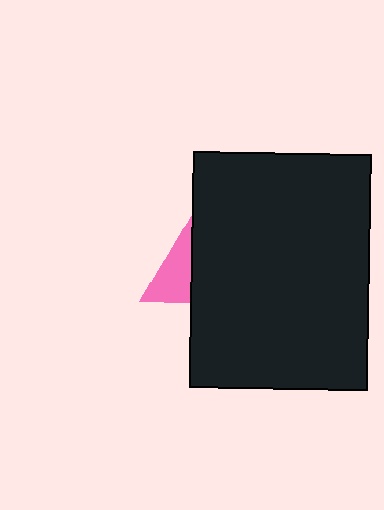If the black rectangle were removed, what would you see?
You would see the complete pink triangle.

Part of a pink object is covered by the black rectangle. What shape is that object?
It is a triangle.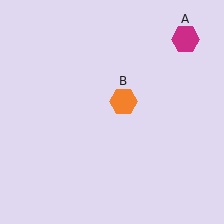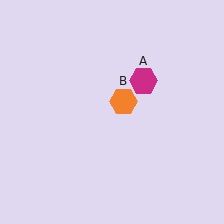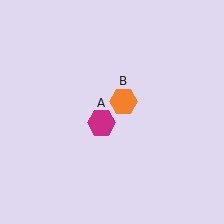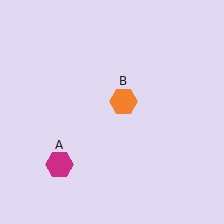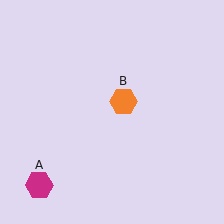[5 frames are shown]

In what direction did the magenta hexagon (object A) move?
The magenta hexagon (object A) moved down and to the left.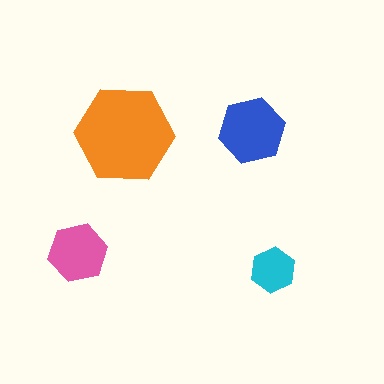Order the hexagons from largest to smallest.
the orange one, the blue one, the pink one, the cyan one.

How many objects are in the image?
There are 4 objects in the image.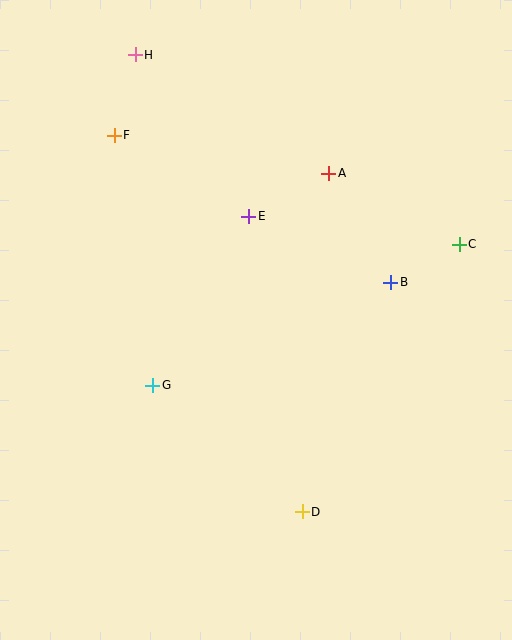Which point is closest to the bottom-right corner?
Point D is closest to the bottom-right corner.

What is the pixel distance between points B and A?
The distance between B and A is 125 pixels.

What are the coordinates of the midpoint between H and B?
The midpoint between H and B is at (263, 168).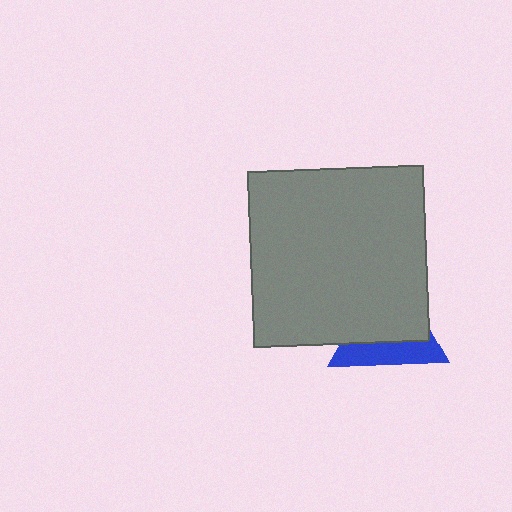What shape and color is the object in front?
The object in front is a gray square.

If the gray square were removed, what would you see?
You would see the complete blue triangle.